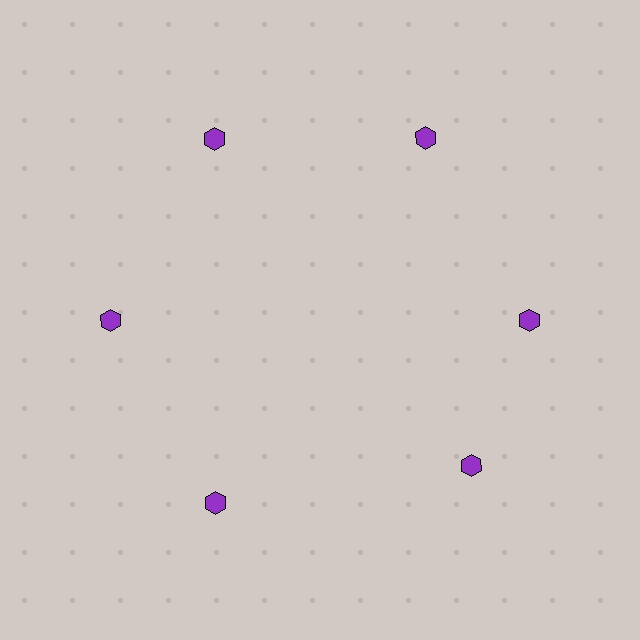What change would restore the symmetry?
The symmetry would be restored by rotating it back into even spacing with its neighbors so that all 6 hexagons sit at equal angles and equal distance from the center.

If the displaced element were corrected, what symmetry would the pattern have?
It would have 6-fold rotational symmetry — the pattern would map onto itself every 60 degrees.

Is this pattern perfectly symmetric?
No. The 6 purple hexagons are arranged in a ring, but one element near the 5 o'clock position is rotated out of alignment along the ring, breaking the 6-fold rotational symmetry.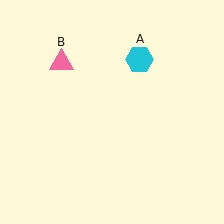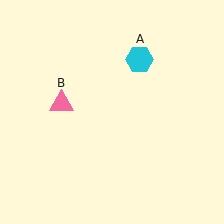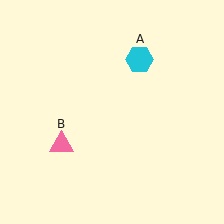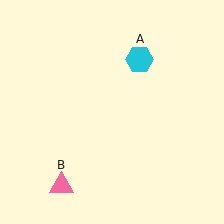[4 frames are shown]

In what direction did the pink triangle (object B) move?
The pink triangle (object B) moved down.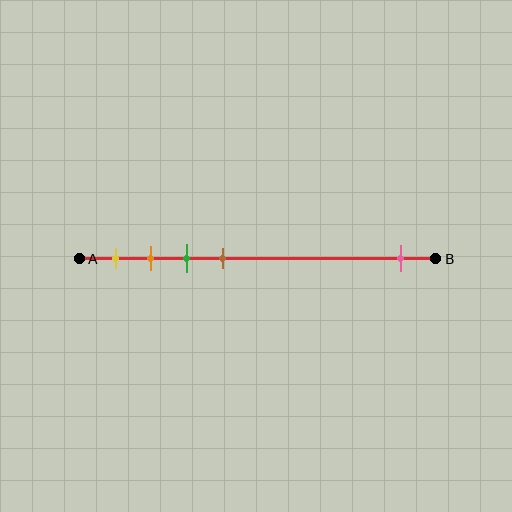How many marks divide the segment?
There are 5 marks dividing the segment.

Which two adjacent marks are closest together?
The orange and green marks are the closest adjacent pair.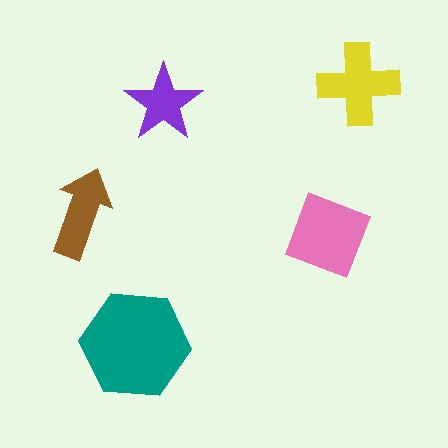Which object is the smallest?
The purple star.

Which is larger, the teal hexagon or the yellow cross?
The teal hexagon.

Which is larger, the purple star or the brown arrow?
The brown arrow.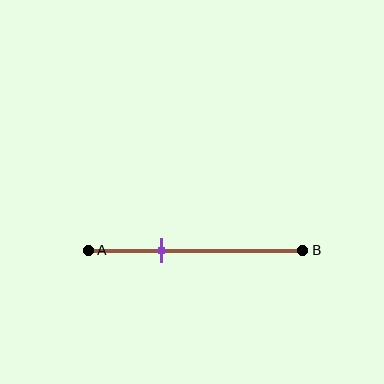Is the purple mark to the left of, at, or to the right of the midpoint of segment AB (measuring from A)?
The purple mark is to the left of the midpoint of segment AB.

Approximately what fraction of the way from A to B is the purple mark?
The purple mark is approximately 35% of the way from A to B.